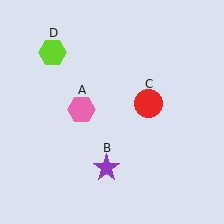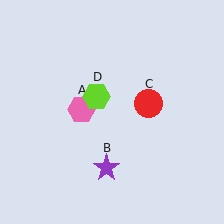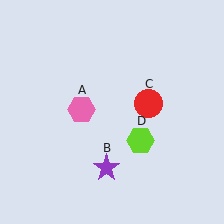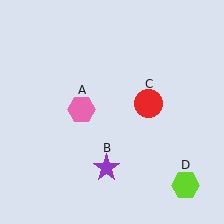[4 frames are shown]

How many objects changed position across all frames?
1 object changed position: lime hexagon (object D).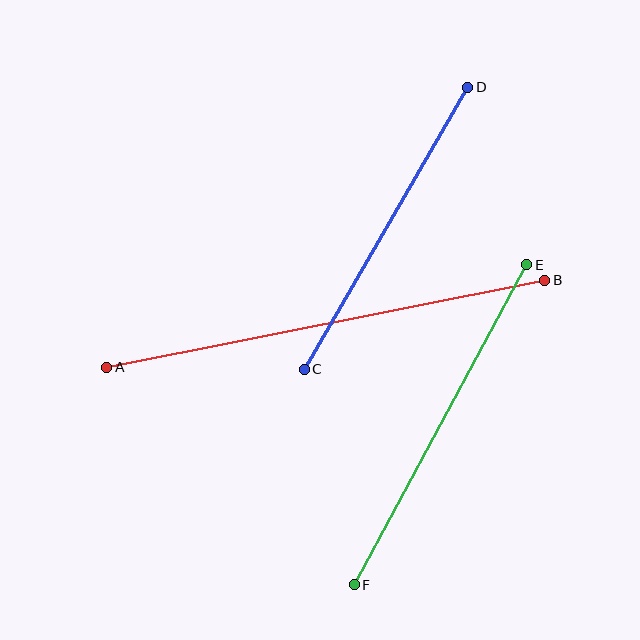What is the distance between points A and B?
The distance is approximately 447 pixels.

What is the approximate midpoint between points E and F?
The midpoint is at approximately (440, 425) pixels.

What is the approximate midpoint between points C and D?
The midpoint is at approximately (386, 228) pixels.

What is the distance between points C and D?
The distance is approximately 326 pixels.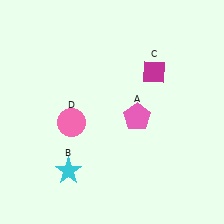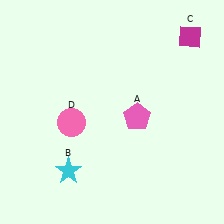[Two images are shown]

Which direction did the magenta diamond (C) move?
The magenta diamond (C) moved right.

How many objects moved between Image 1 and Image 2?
1 object moved between the two images.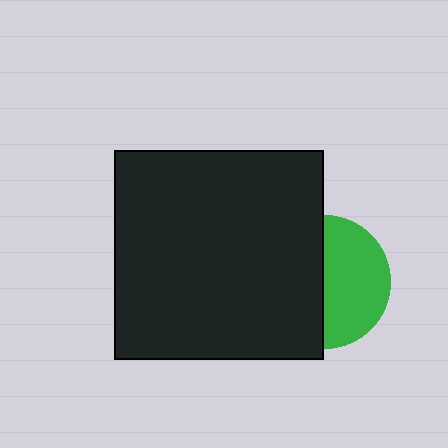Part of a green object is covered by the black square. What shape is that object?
It is a circle.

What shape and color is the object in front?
The object in front is a black square.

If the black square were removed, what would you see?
You would see the complete green circle.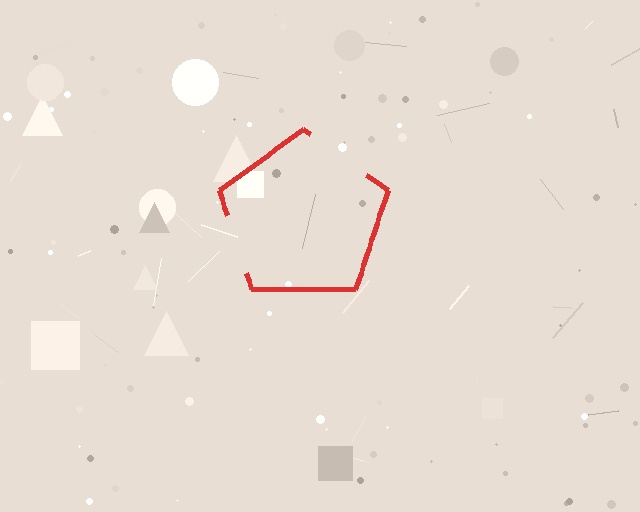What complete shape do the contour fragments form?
The contour fragments form a pentagon.